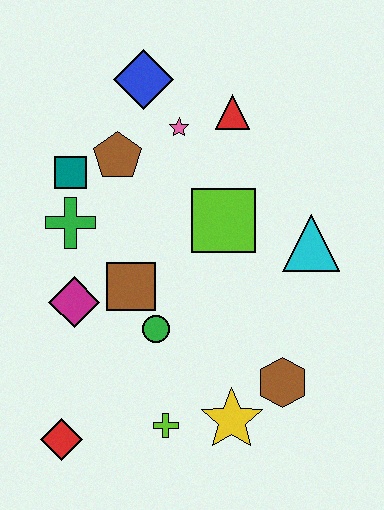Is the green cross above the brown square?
Yes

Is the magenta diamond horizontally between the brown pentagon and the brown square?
No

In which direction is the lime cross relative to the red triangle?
The lime cross is below the red triangle.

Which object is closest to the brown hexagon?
The yellow star is closest to the brown hexagon.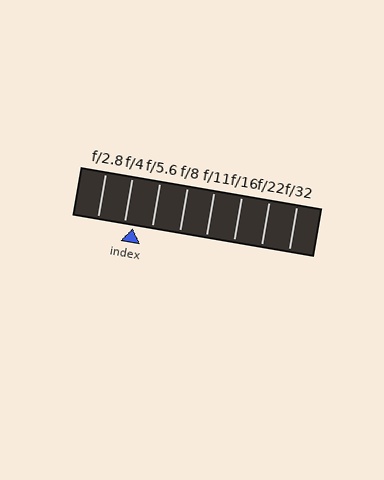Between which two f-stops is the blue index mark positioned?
The index mark is between f/4 and f/5.6.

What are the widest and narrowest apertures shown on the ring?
The widest aperture shown is f/2.8 and the narrowest is f/32.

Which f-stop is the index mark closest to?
The index mark is closest to f/4.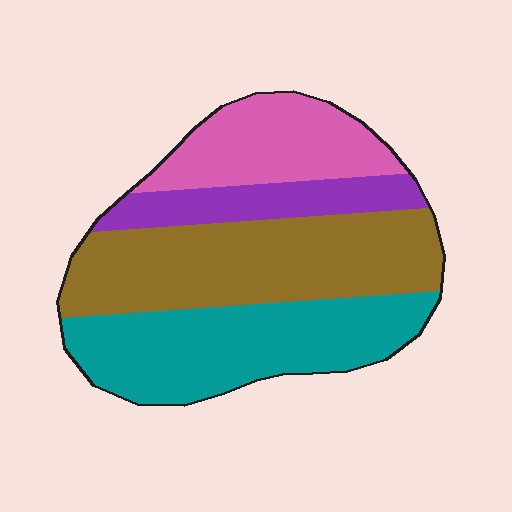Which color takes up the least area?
Purple, at roughly 15%.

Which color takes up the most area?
Brown, at roughly 35%.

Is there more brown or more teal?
Brown.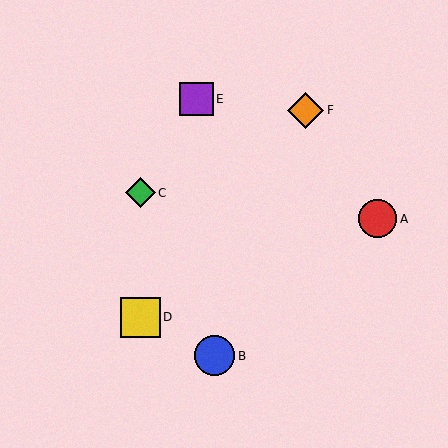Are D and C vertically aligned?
Yes, both are at x≈140.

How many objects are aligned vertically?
2 objects (C, D) are aligned vertically.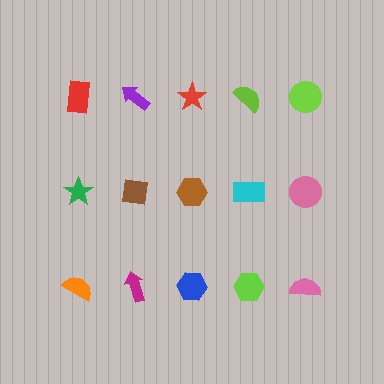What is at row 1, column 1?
A red rectangle.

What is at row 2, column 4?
A cyan rectangle.